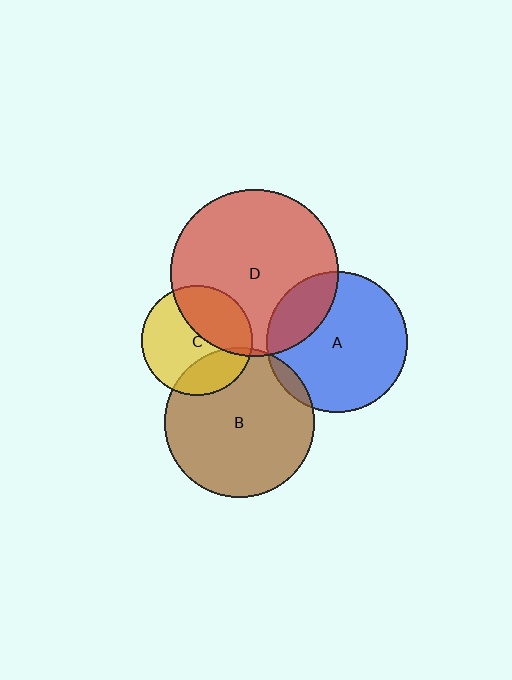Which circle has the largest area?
Circle D (red).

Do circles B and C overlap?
Yes.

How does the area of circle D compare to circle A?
Approximately 1.4 times.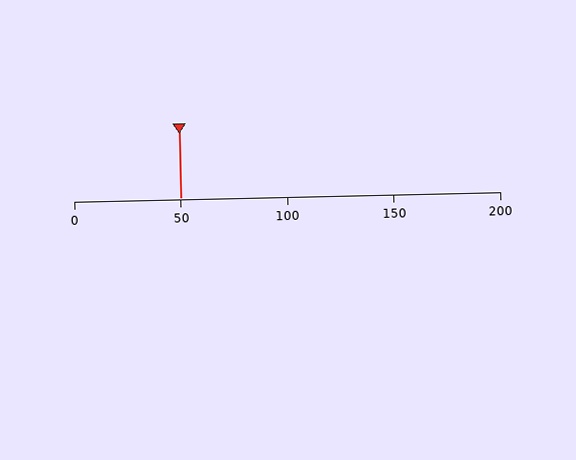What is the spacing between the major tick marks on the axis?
The major ticks are spaced 50 apart.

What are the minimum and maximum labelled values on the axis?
The axis runs from 0 to 200.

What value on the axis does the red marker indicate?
The marker indicates approximately 50.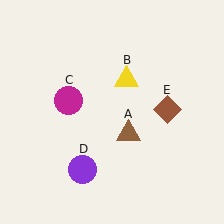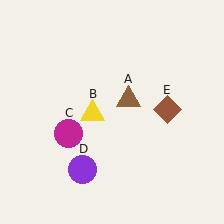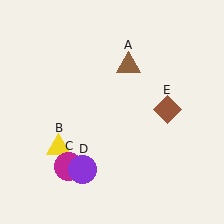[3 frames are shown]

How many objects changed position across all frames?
3 objects changed position: brown triangle (object A), yellow triangle (object B), magenta circle (object C).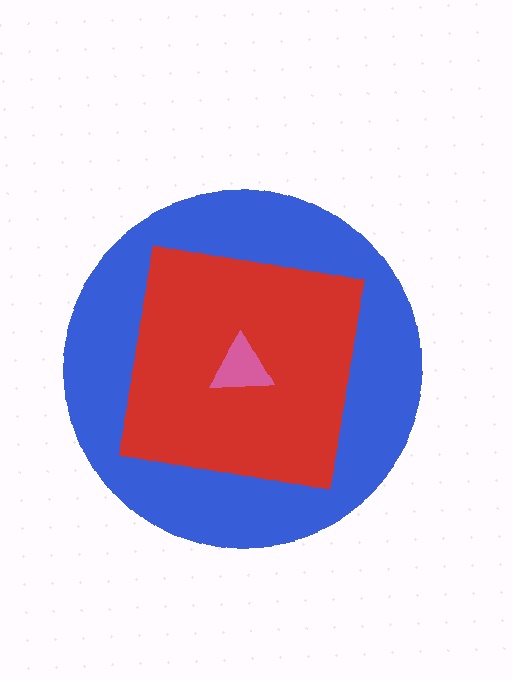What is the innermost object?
The pink triangle.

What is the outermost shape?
The blue circle.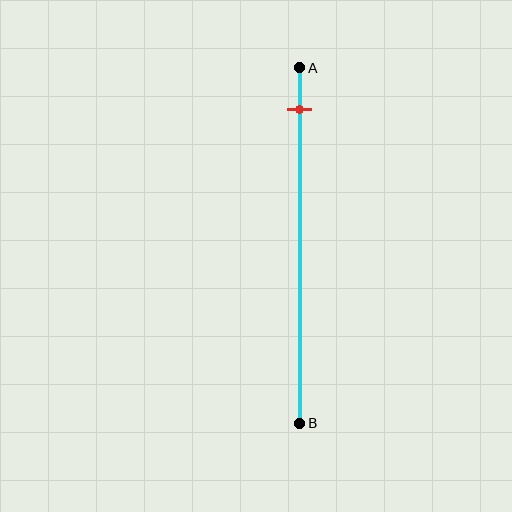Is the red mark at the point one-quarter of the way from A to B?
No, the mark is at about 10% from A, not at the 25% one-quarter point.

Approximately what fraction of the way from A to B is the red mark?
The red mark is approximately 10% of the way from A to B.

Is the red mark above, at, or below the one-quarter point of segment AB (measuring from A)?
The red mark is above the one-quarter point of segment AB.